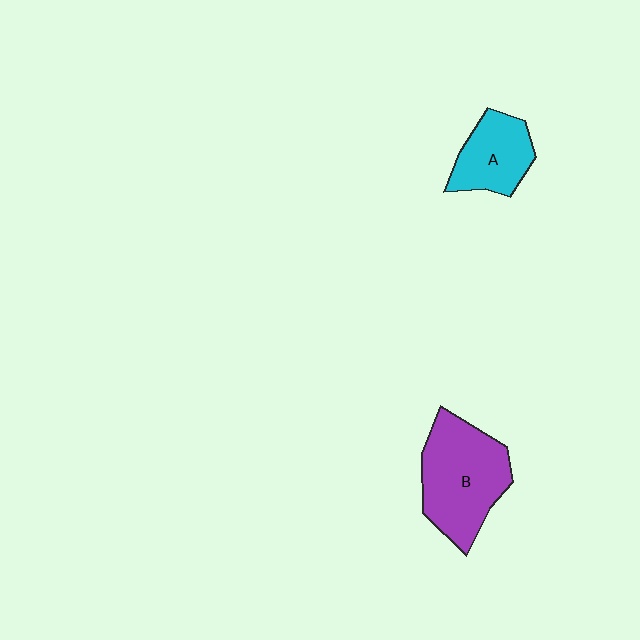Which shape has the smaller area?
Shape A (cyan).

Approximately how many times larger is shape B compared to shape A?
Approximately 1.7 times.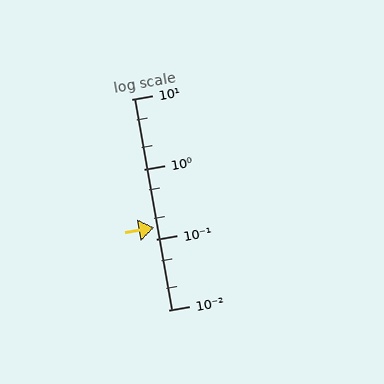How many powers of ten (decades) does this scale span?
The scale spans 3 decades, from 0.01 to 10.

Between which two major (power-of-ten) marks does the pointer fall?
The pointer is between 0.1 and 1.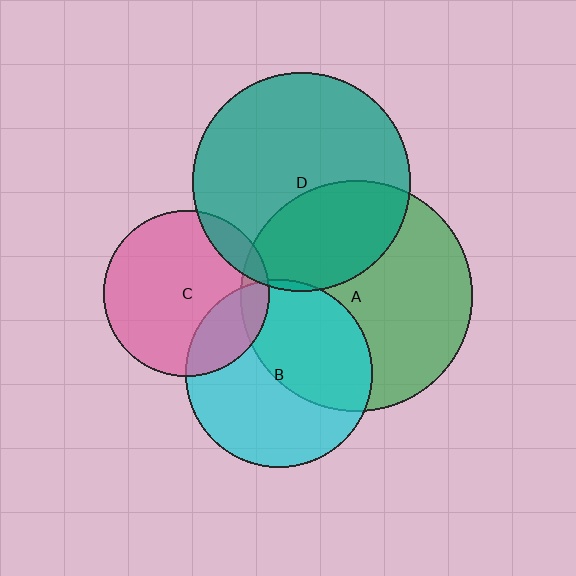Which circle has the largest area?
Circle A (green).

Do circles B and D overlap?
Yes.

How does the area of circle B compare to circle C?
Approximately 1.3 times.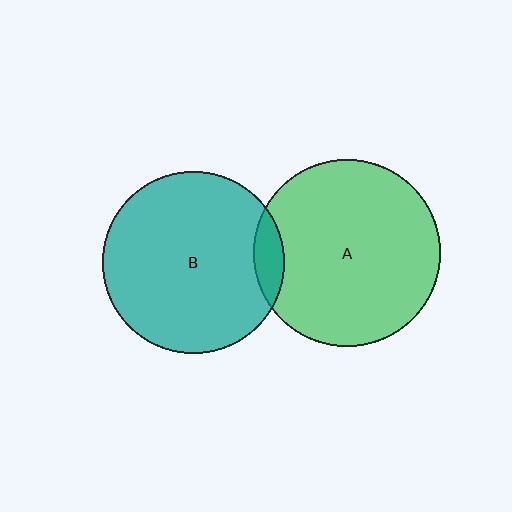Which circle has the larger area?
Circle A (green).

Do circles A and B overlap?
Yes.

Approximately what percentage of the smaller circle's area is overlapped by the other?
Approximately 10%.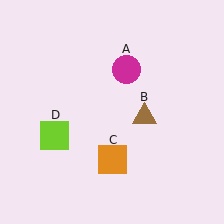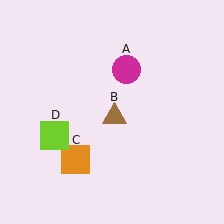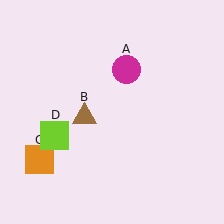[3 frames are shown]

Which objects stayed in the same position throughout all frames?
Magenta circle (object A) and lime square (object D) remained stationary.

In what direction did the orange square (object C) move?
The orange square (object C) moved left.